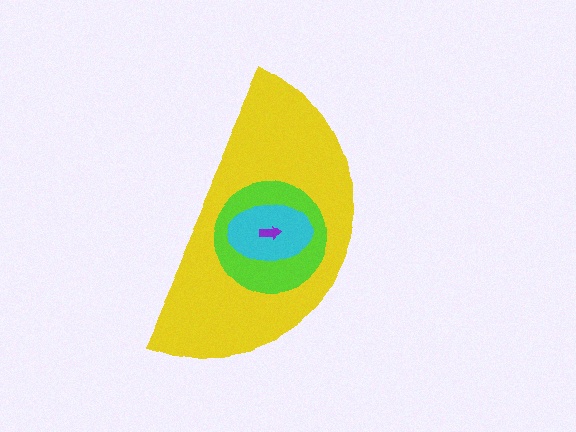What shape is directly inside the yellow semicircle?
The lime circle.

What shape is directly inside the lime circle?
The cyan ellipse.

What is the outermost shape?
The yellow semicircle.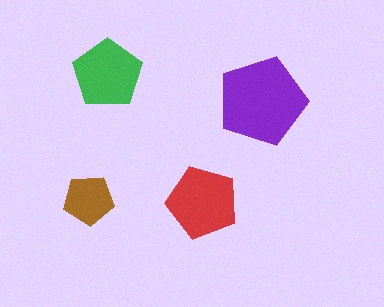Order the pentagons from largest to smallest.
the purple one, the red one, the green one, the brown one.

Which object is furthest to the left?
The brown pentagon is leftmost.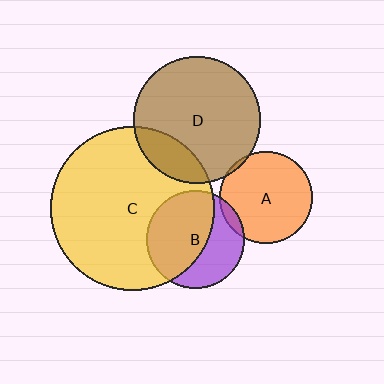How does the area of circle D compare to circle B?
Approximately 1.7 times.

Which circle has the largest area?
Circle C (yellow).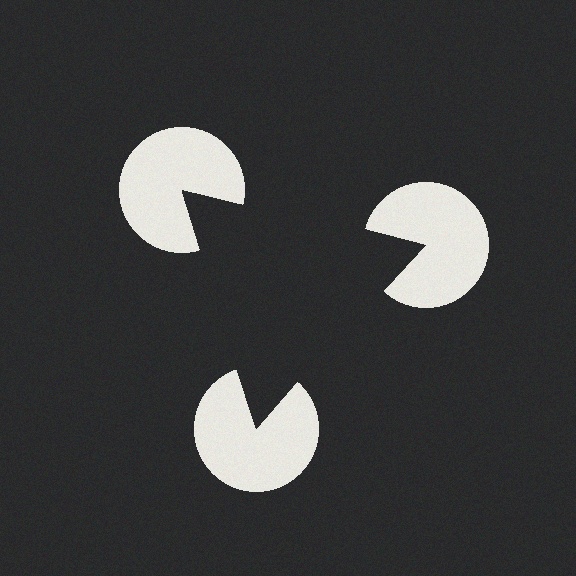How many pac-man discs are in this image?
There are 3 — one at each vertex of the illusory triangle.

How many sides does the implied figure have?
3 sides.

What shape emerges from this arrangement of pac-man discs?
An illusory triangle — its edges are inferred from the aligned wedge cuts in the pac-man discs, not physically drawn.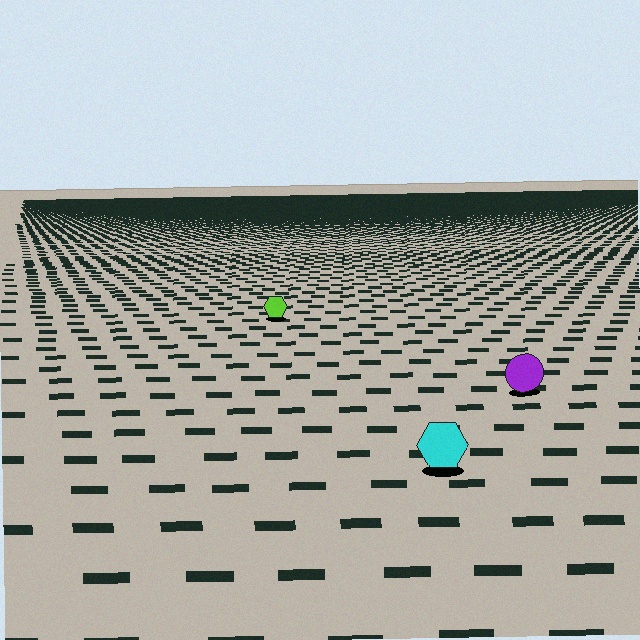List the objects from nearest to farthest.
From nearest to farthest: the cyan hexagon, the purple circle, the lime hexagon.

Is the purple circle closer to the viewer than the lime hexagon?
Yes. The purple circle is closer — you can tell from the texture gradient: the ground texture is coarser near it.